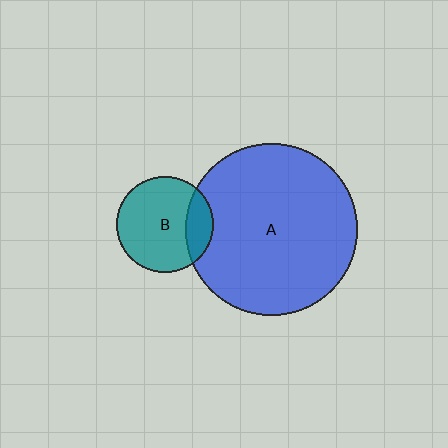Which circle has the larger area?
Circle A (blue).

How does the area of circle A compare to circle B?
Approximately 3.2 times.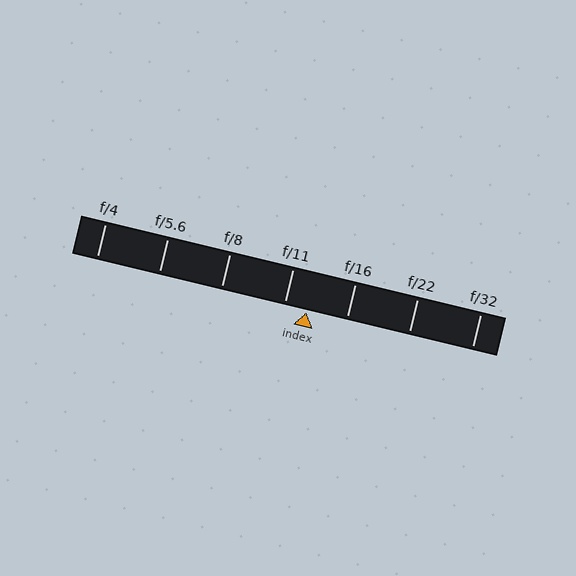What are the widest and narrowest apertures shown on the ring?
The widest aperture shown is f/4 and the narrowest is f/32.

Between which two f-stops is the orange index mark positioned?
The index mark is between f/11 and f/16.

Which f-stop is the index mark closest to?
The index mark is closest to f/11.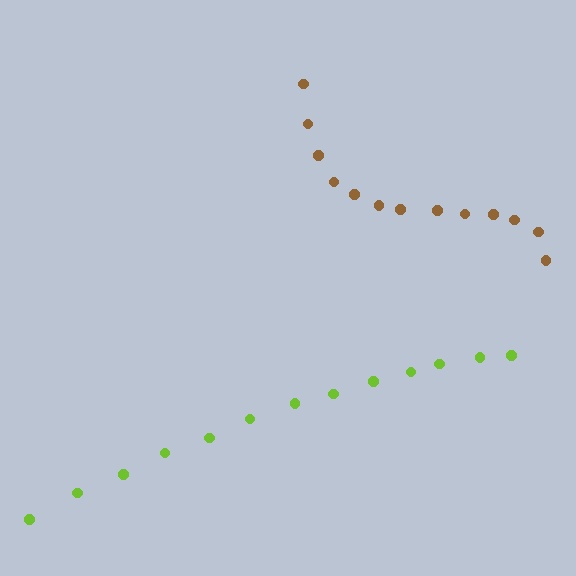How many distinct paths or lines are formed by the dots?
There are 2 distinct paths.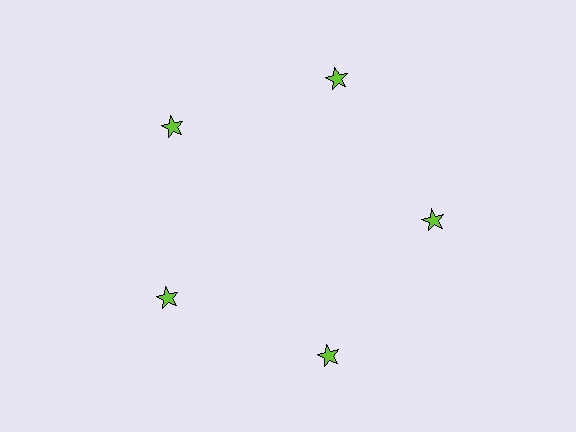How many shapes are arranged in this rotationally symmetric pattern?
There are 5 shapes, arranged in 5 groups of 1.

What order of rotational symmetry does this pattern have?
This pattern has 5-fold rotational symmetry.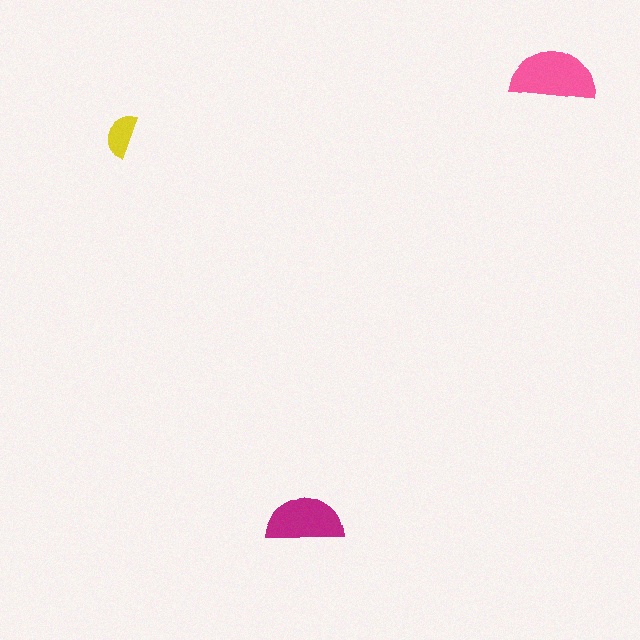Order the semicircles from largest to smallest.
the pink one, the magenta one, the yellow one.